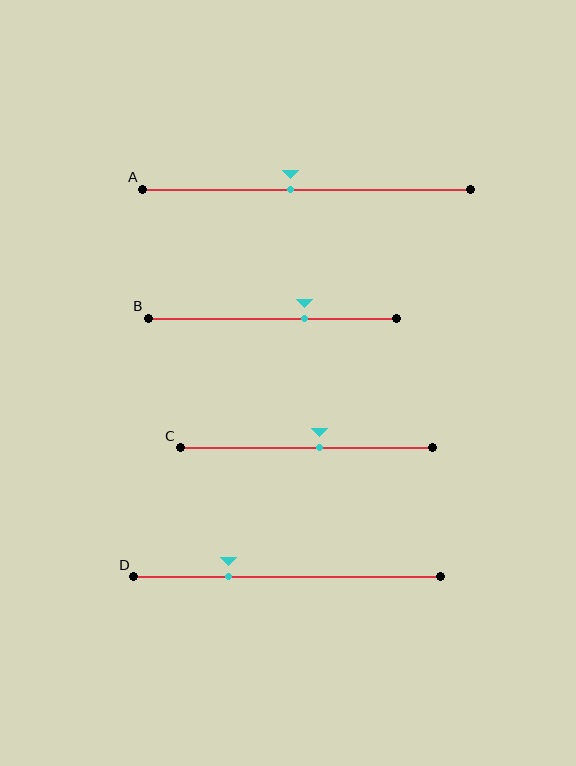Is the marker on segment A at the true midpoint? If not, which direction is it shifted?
No, the marker on segment A is shifted to the left by about 5% of the segment length.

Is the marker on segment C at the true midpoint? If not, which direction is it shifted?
No, the marker on segment C is shifted to the right by about 5% of the segment length.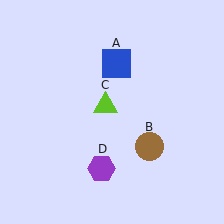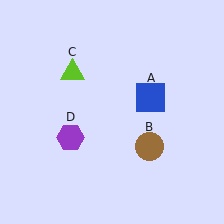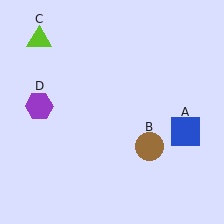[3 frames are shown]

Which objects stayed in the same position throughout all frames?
Brown circle (object B) remained stationary.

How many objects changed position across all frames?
3 objects changed position: blue square (object A), lime triangle (object C), purple hexagon (object D).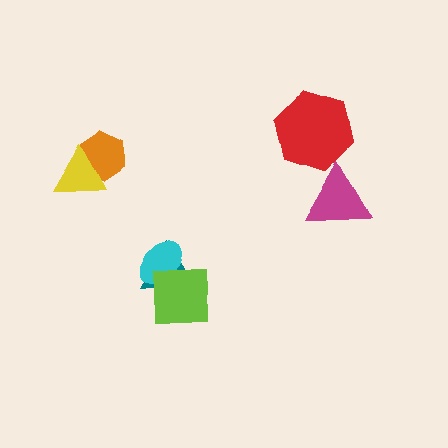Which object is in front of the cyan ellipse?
The lime square is in front of the cyan ellipse.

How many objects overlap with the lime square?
2 objects overlap with the lime square.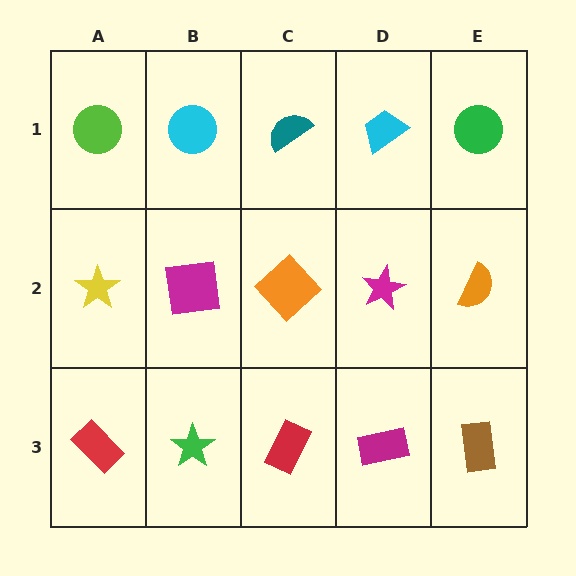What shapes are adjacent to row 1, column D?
A magenta star (row 2, column D), a teal semicircle (row 1, column C), a green circle (row 1, column E).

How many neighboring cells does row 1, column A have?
2.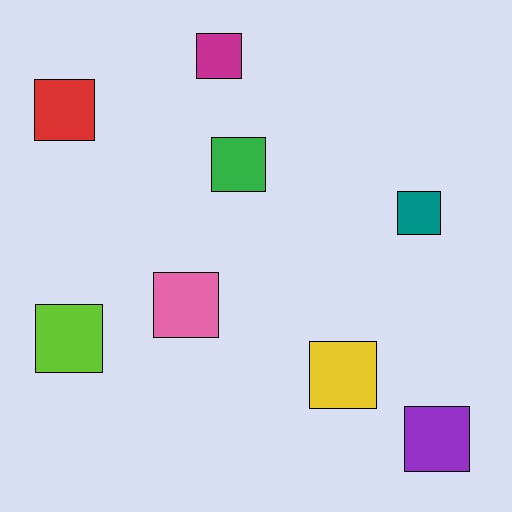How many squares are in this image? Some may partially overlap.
There are 8 squares.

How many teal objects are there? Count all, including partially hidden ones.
There is 1 teal object.